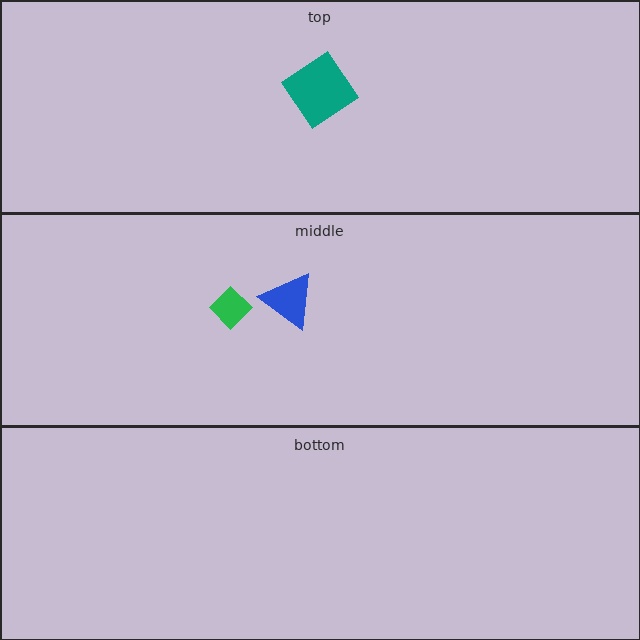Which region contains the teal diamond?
The top region.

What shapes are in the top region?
The teal diamond.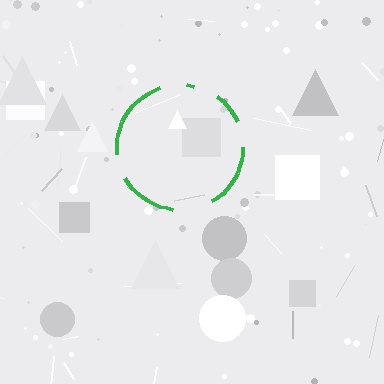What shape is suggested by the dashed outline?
The dashed outline suggests a circle.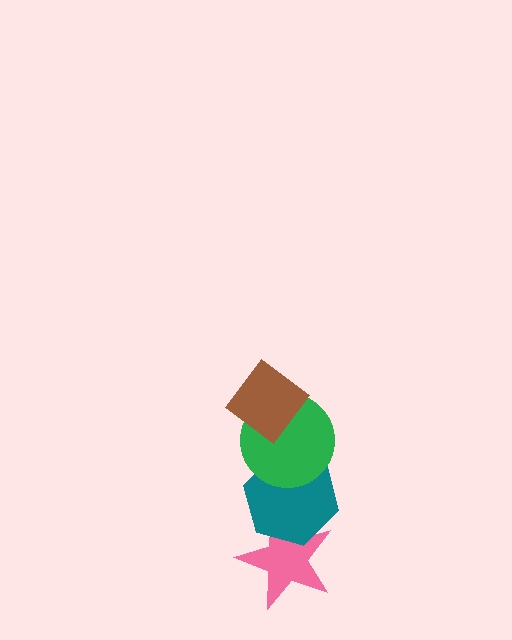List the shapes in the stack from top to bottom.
From top to bottom: the brown diamond, the green circle, the teal hexagon, the pink star.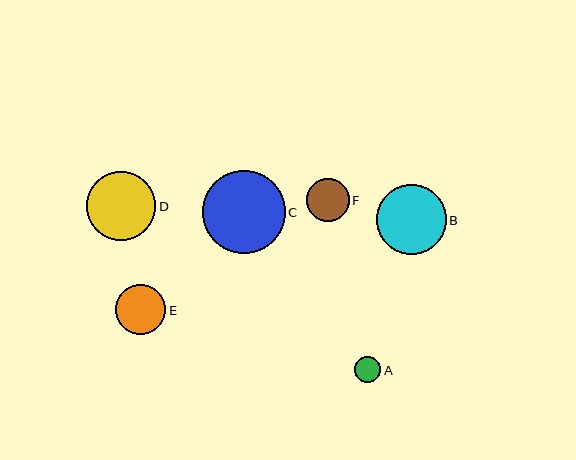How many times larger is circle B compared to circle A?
Circle B is approximately 2.7 times the size of circle A.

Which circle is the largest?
Circle C is the largest with a size of approximately 83 pixels.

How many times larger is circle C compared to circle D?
Circle C is approximately 1.2 times the size of circle D.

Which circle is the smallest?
Circle A is the smallest with a size of approximately 26 pixels.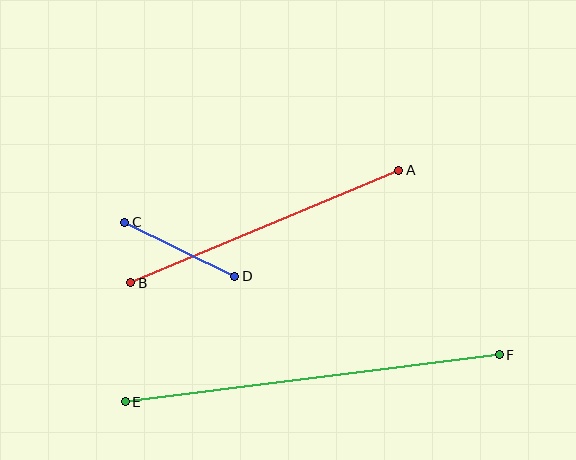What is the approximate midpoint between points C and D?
The midpoint is at approximately (180, 249) pixels.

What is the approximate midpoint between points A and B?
The midpoint is at approximately (265, 226) pixels.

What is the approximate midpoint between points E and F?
The midpoint is at approximately (312, 378) pixels.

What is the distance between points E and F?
The distance is approximately 377 pixels.